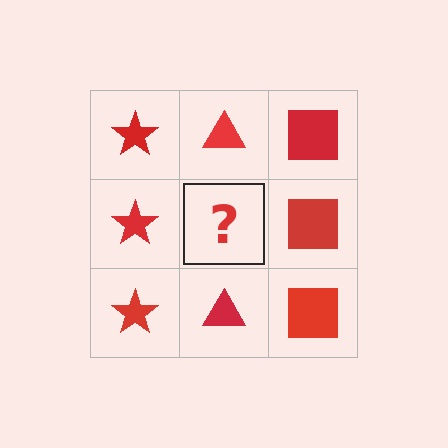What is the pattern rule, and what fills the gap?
The rule is that each column has a consistent shape. The gap should be filled with a red triangle.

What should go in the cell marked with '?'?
The missing cell should contain a red triangle.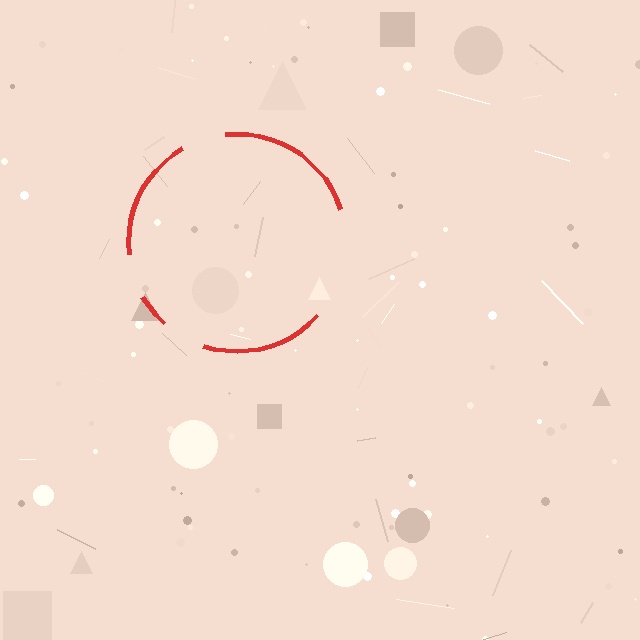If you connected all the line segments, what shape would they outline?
They would outline a circle.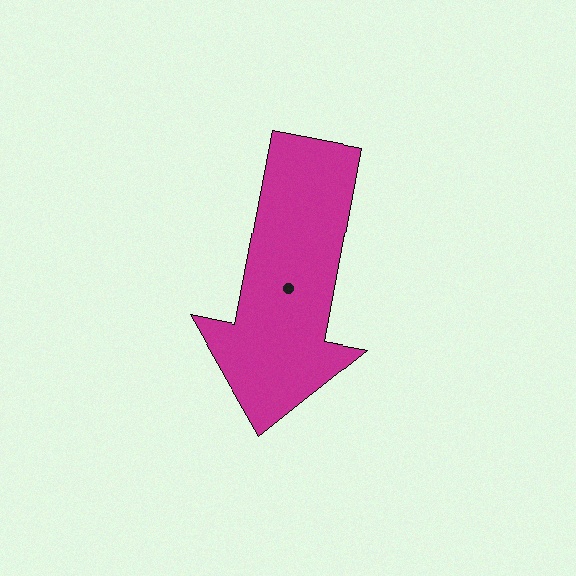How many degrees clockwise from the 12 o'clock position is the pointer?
Approximately 191 degrees.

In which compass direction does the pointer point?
South.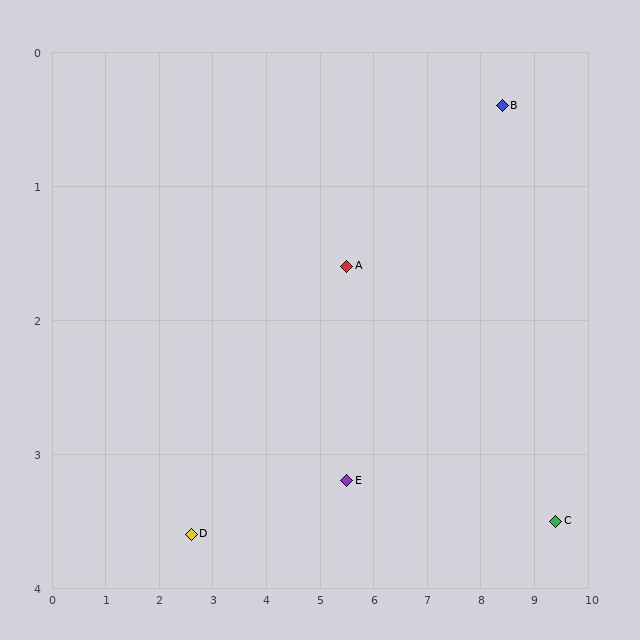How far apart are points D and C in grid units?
Points D and C are about 6.8 grid units apart.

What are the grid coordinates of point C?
Point C is at approximately (9.4, 3.5).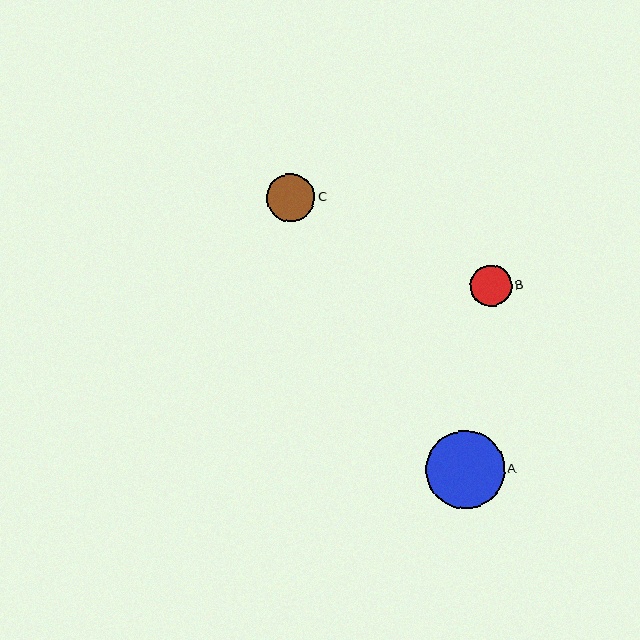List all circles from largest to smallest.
From largest to smallest: A, C, B.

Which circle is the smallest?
Circle B is the smallest with a size of approximately 41 pixels.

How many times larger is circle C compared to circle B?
Circle C is approximately 1.2 times the size of circle B.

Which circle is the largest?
Circle A is the largest with a size of approximately 79 pixels.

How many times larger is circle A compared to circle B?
Circle A is approximately 1.9 times the size of circle B.